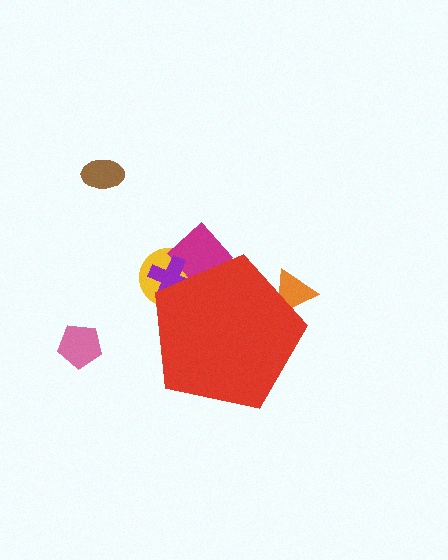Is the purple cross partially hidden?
Yes, the purple cross is partially hidden behind the red pentagon.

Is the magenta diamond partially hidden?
Yes, the magenta diamond is partially hidden behind the red pentagon.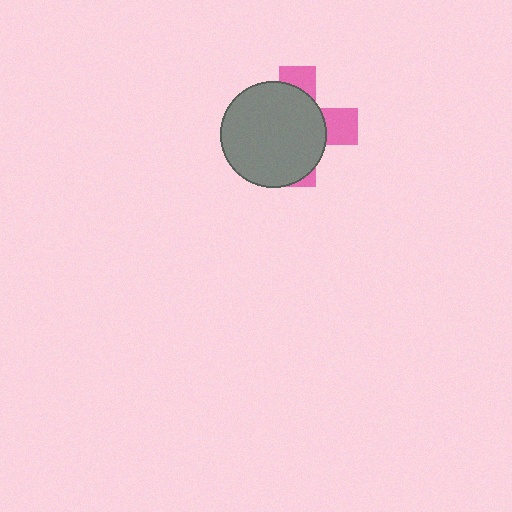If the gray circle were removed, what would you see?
You would see the complete pink cross.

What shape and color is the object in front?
The object in front is a gray circle.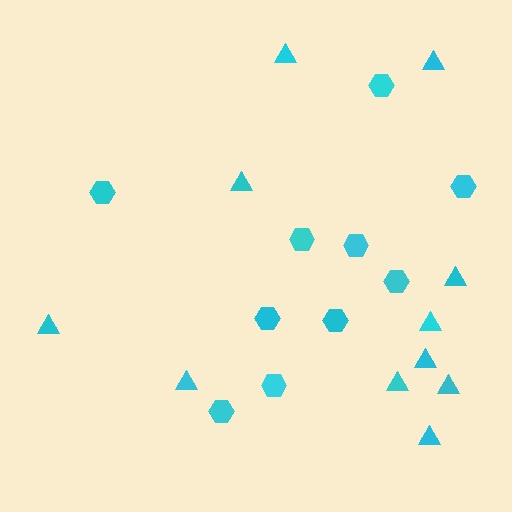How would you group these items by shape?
There are 2 groups: one group of hexagons (10) and one group of triangles (11).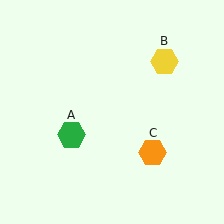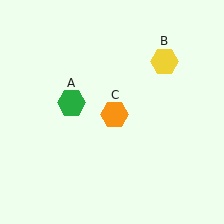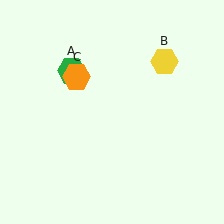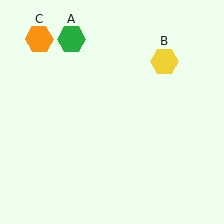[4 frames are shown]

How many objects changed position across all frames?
2 objects changed position: green hexagon (object A), orange hexagon (object C).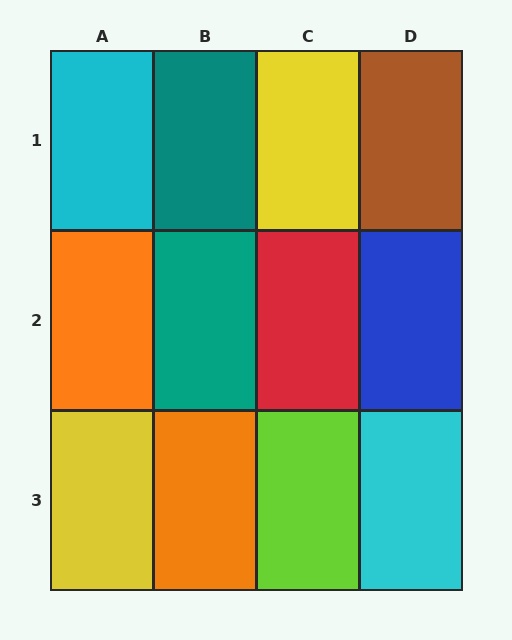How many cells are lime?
1 cell is lime.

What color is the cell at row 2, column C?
Red.